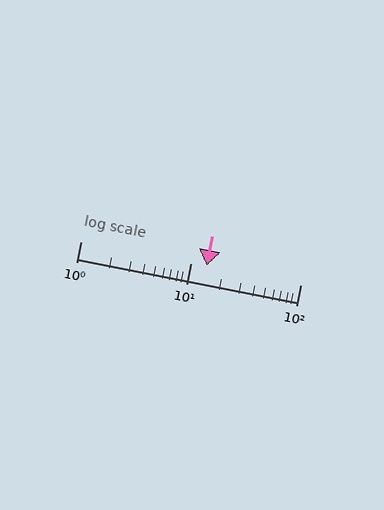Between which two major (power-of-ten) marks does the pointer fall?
The pointer is between 10 and 100.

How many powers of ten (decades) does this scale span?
The scale spans 2 decades, from 1 to 100.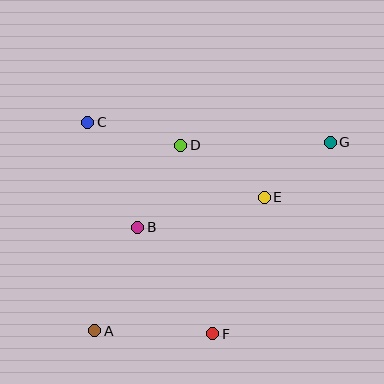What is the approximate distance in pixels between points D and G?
The distance between D and G is approximately 150 pixels.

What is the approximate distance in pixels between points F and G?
The distance between F and G is approximately 225 pixels.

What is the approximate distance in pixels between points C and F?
The distance between C and F is approximately 245 pixels.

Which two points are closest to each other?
Points E and G are closest to each other.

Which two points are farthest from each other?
Points A and G are farthest from each other.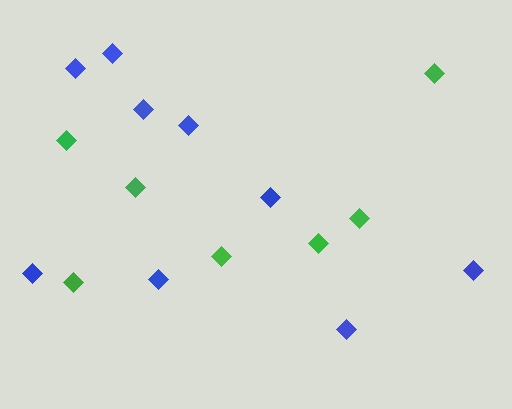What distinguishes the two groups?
There are 2 groups: one group of blue diamonds (9) and one group of green diamonds (7).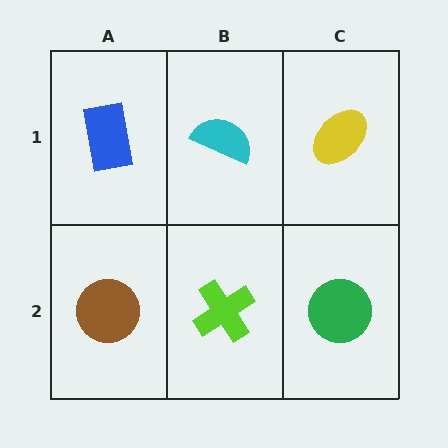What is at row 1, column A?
A blue rectangle.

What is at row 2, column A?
A brown circle.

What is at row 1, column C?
A yellow ellipse.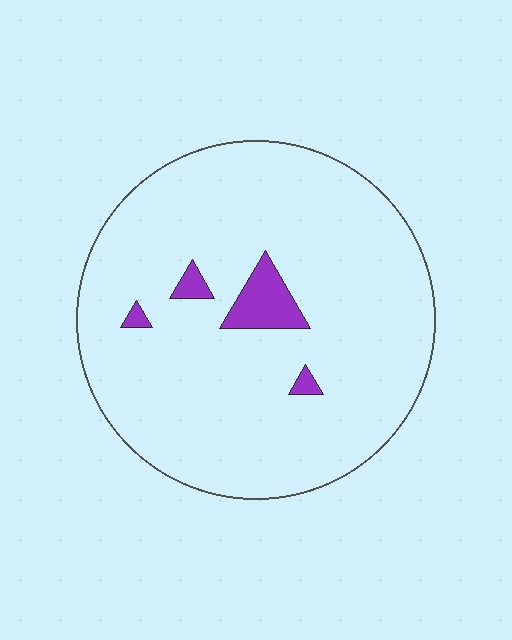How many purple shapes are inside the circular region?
4.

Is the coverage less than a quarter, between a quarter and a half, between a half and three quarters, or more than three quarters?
Less than a quarter.